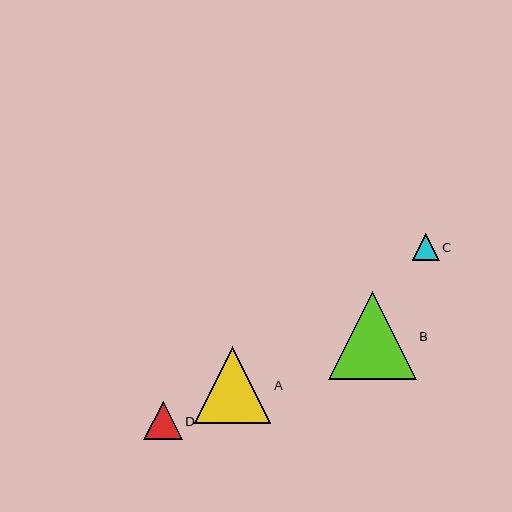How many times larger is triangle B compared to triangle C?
Triangle B is approximately 3.3 times the size of triangle C.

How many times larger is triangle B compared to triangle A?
Triangle B is approximately 1.2 times the size of triangle A.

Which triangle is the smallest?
Triangle C is the smallest with a size of approximately 27 pixels.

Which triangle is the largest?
Triangle B is the largest with a size of approximately 88 pixels.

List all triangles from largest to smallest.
From largest to smallest: B, A, D, C.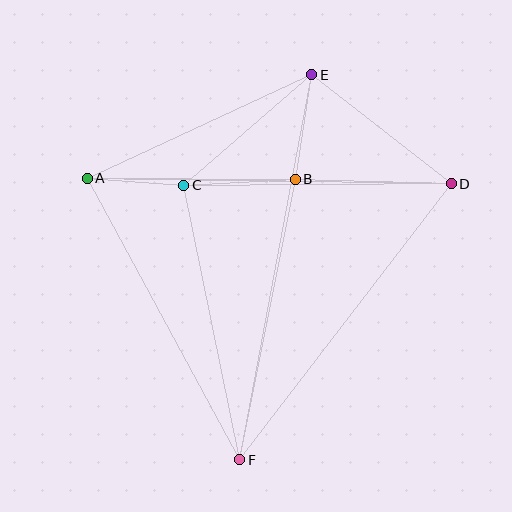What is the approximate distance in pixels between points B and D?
The distance between B and D is approximately 156 pixels.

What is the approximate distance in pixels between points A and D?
The distance between A and D is approximately 364 pixels.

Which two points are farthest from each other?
Points E and F are farthest from each other.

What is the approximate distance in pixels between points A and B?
The distance between A and B is approximately 208 pixels.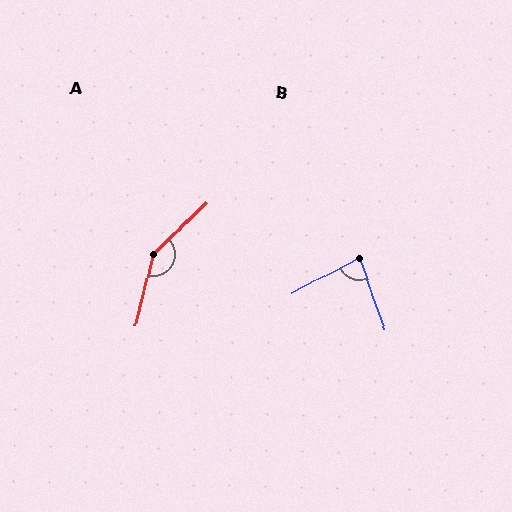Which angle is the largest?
A, at approximately 148 degrees.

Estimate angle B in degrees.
Approximately 82 degrees.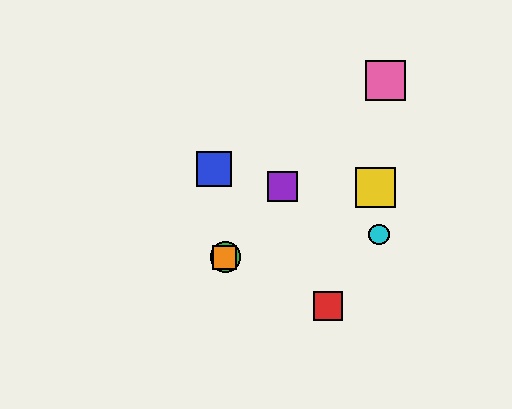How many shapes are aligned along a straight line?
3 shapes (the green circle, the yellow square, the orange square) are aligned along a straight line.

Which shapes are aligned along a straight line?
The green circle, the yellow square, the orange square are aligned along a straight line.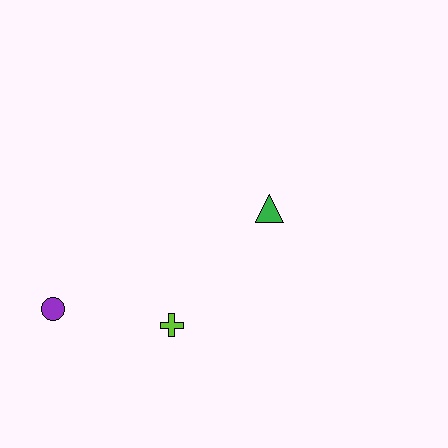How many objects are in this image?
There are 3 objects.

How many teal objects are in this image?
There are no teal objects.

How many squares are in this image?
There are no squares.